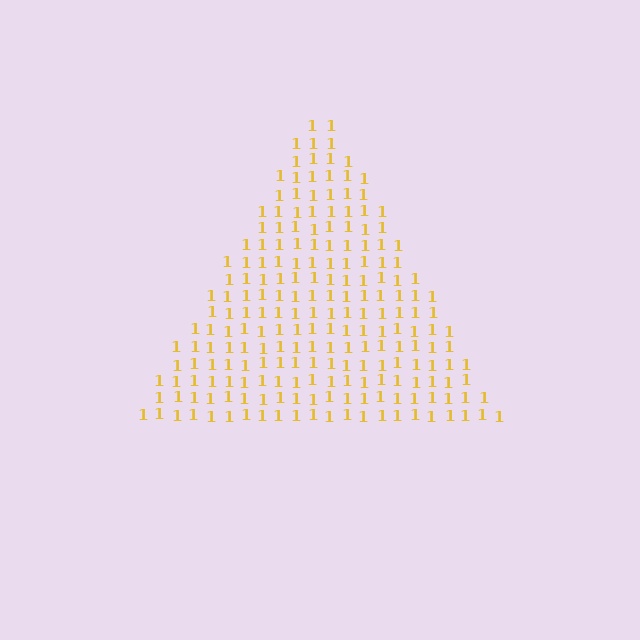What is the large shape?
The large shape is a triangle.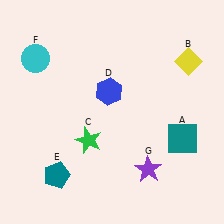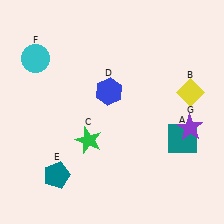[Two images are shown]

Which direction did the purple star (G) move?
The purple star (G) moved right.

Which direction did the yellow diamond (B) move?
The yellow diamond (B) moved down.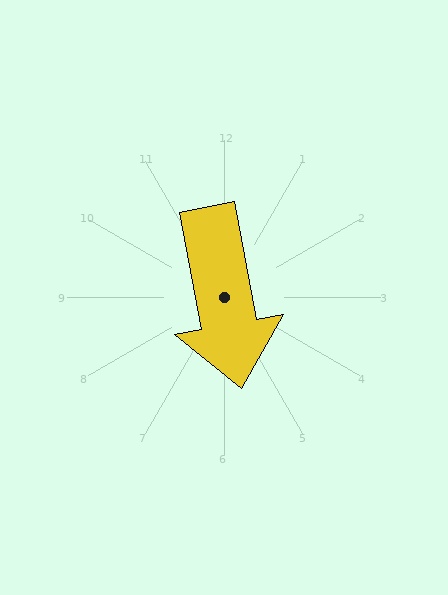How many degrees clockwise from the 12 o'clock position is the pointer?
Approximately 169 degrees.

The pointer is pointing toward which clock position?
Roughly 6 o'clock.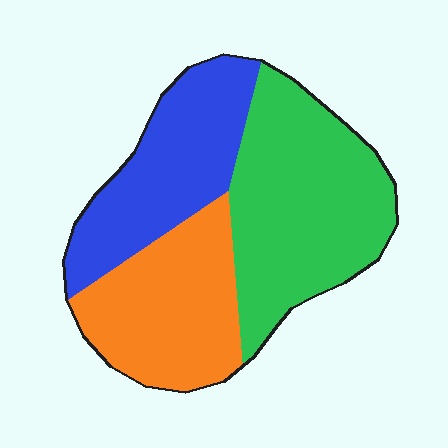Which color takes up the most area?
Green, at roughly 40%.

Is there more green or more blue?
Green.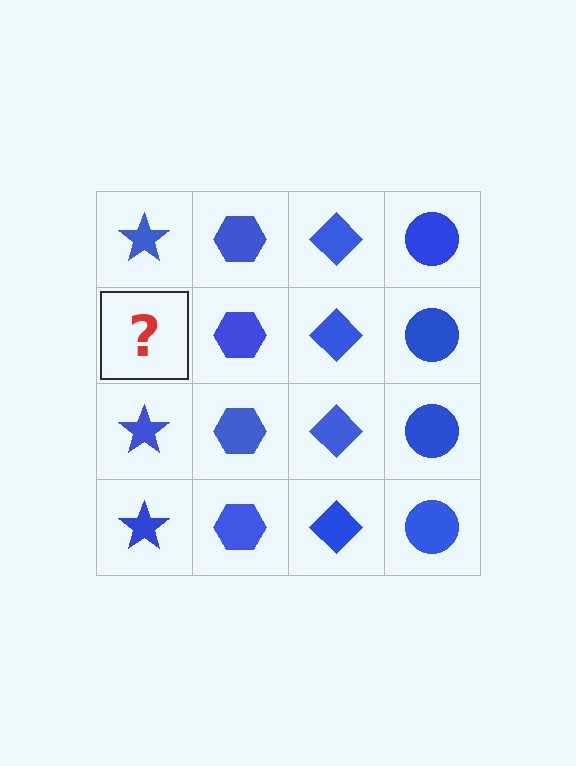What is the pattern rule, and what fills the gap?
The rule is that each column has a consistent shape. The gap should be filled with a blue star.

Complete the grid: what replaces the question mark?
The question mark should be replaced with a blue star.